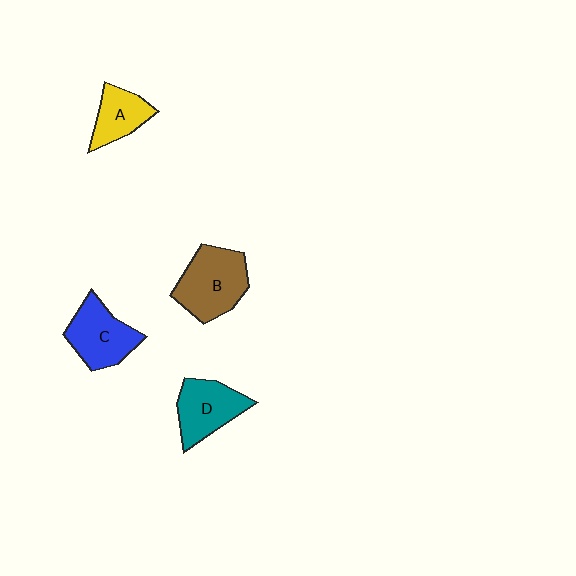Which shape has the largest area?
Shape B (brown).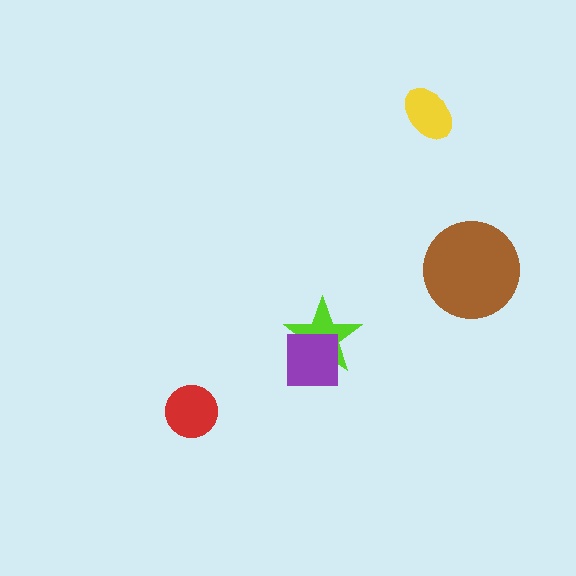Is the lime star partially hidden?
Yes, it is partially covered by another shape.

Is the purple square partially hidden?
No, no other shape covers it.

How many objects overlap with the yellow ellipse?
0 objects overlap with the yellow ellipse.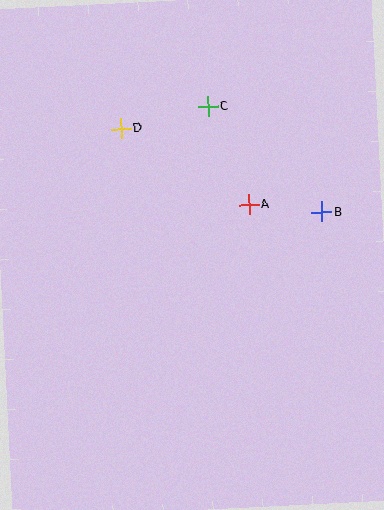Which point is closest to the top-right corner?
Point C is closest to the top-right corner.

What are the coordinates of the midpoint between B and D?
The midpoint between B and D is at (221, 170).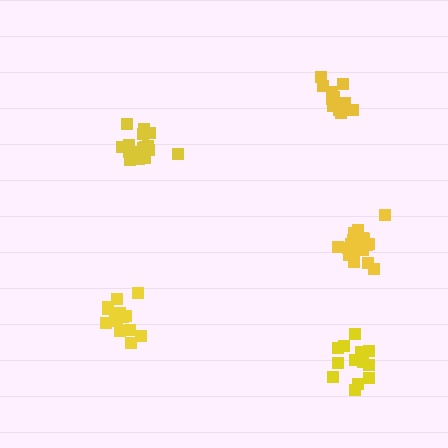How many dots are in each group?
Group 1: 18 dots, Group 2: 12 dots, Group 3: 17 dots, Group 4: 13 dots, Group 5: 14 dots (74 total).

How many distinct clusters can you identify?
There are 5 distinct clusters.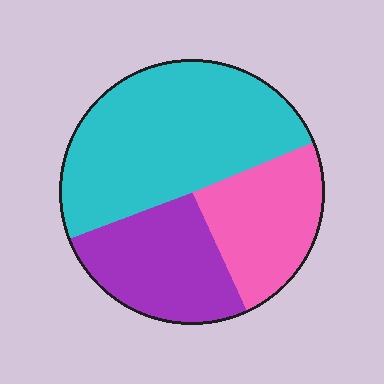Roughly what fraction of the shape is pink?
Pink takes up less than a quarter of the shape.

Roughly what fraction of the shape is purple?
Purple takes up about one quarter (1/4) of the shape.